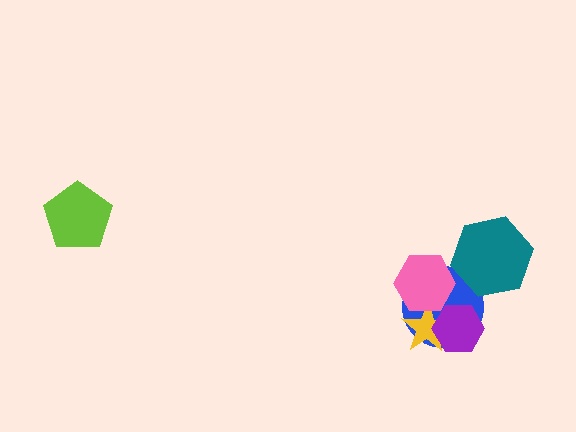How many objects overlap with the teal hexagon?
1 object overlaps with the teal hexagon.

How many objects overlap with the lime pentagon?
0 objects overlap with the lime pentagon.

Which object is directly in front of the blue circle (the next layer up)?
The yellow star is directly in front of the blue circle.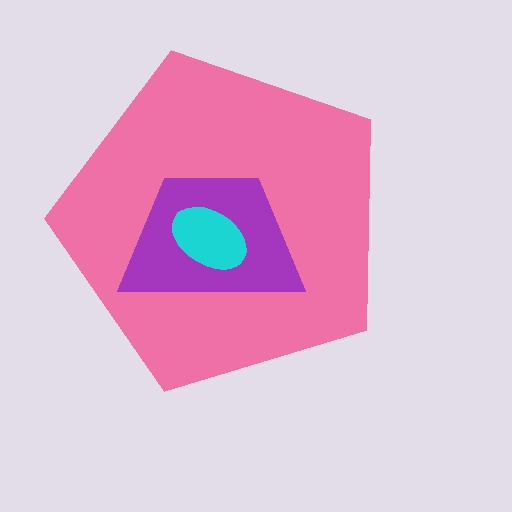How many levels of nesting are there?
3.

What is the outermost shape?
The pink pentagon.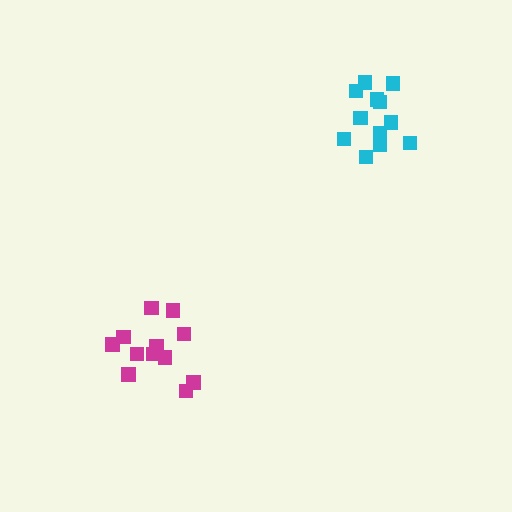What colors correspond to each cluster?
The clusters are colored: magenta, cyan.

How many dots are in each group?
Group 1: 12 dots, Group 2: 12 dots (24 total).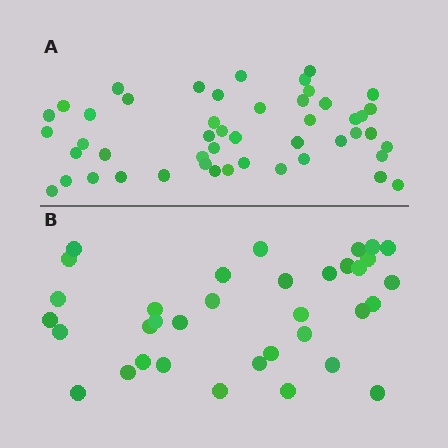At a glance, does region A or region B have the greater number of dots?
Region A (the top region) has more dots.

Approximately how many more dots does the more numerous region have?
Region A has approximately 15 more dots than region B.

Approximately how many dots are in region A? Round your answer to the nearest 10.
About 50 dots. (The exact count is 48, which rounds to 50.)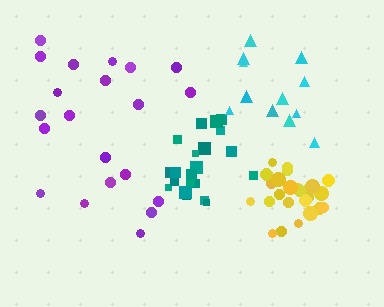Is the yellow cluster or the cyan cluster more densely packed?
Yellow.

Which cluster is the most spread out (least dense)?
Purple.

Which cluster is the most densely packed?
Yellow.